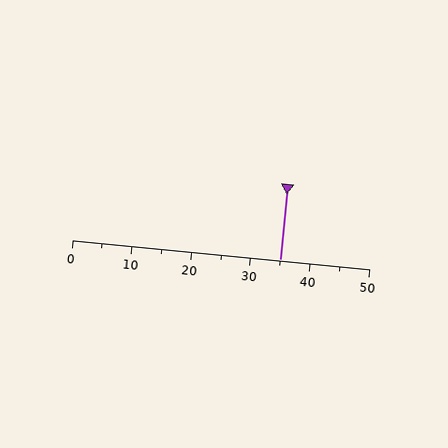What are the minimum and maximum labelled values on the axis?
The axis runs from 0 to 50.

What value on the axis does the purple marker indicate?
The marker indicates approximately 35.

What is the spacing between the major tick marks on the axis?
The major ticks are spaced 10 apart.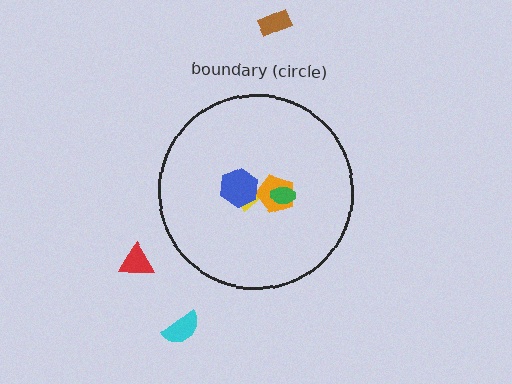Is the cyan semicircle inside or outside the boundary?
Outside.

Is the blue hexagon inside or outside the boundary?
Inside.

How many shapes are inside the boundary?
4 inside, 3 outside.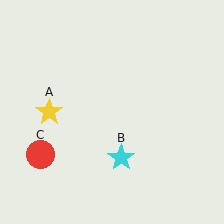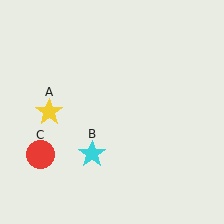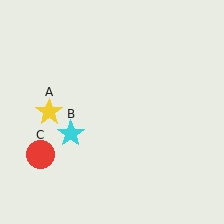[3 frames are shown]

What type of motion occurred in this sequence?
The cyan star (object B) rotated clockwise around the center of the scene.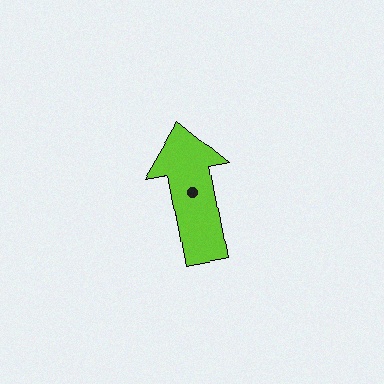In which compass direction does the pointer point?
North.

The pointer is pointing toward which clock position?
Roughly 12 o'clock.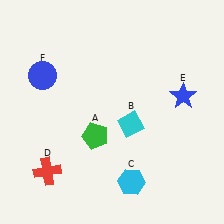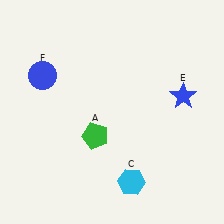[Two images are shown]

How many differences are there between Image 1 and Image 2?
There are 2 differences between the two images.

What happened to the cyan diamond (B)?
The cyan diamond (B) was removed in Image 2. It was in the bottom-right area of Image 1.